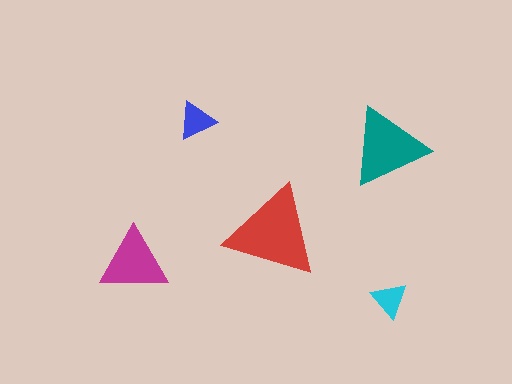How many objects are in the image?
There are 5 objects in the image.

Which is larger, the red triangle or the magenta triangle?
The red one.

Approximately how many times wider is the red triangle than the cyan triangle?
About 2.5 times wider.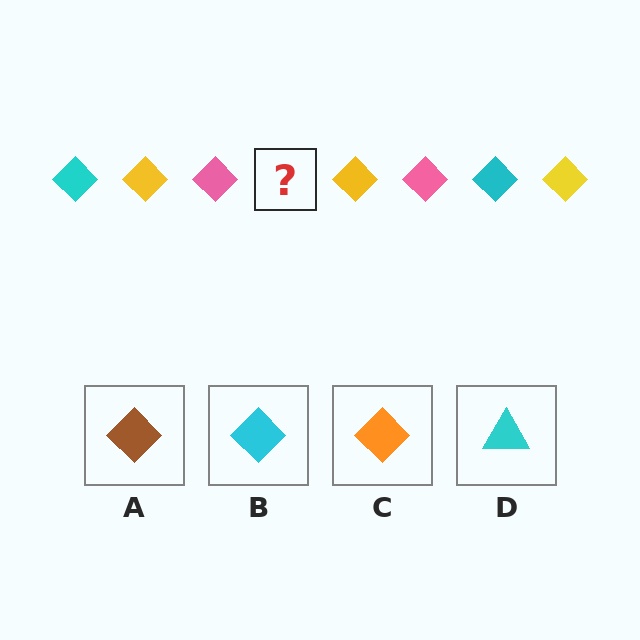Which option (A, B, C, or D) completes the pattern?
B.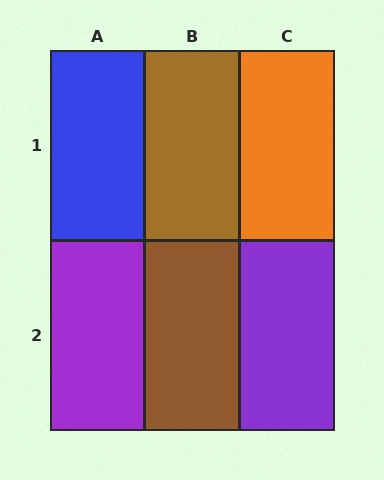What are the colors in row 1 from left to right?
Blue, brown, orange.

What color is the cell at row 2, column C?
Purple.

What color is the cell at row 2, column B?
Brown.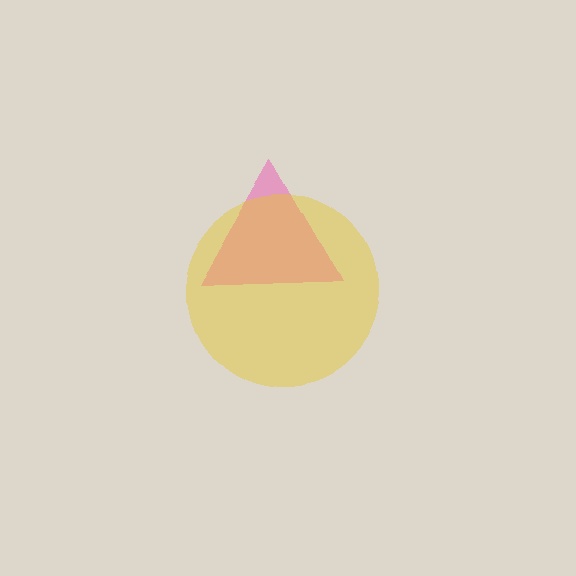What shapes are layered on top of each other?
The layered shapes are: a pink triangle, a yellow circle.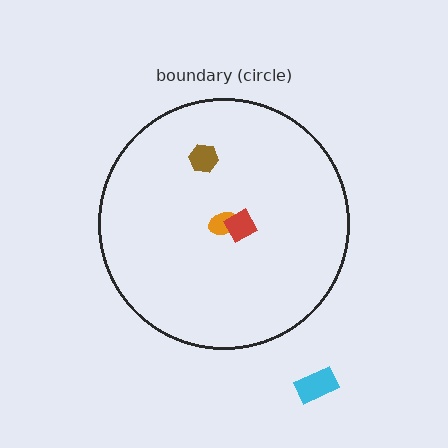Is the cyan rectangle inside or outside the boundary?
Outside.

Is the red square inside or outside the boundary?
Inside.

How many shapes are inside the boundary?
3 inside, 1 outside.